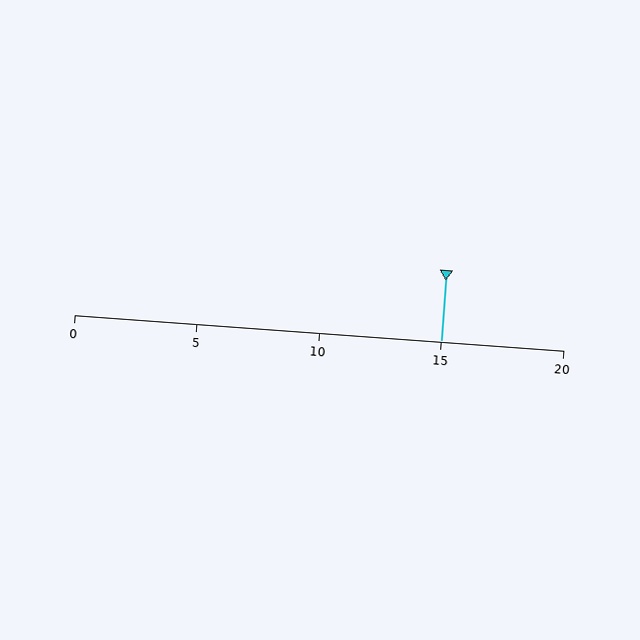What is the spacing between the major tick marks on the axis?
The major ticks are spaced 5 apart.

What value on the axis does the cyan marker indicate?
The marker indicates approximately 15.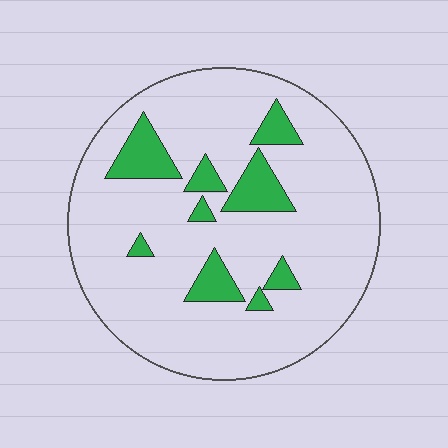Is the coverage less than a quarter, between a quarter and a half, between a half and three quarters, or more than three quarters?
Less than a quarter.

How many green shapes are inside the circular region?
9.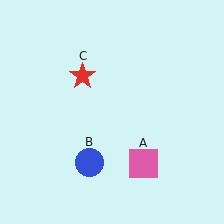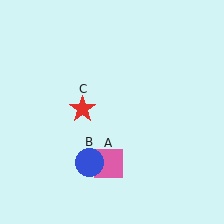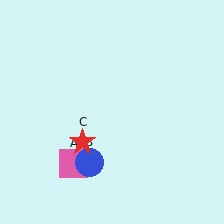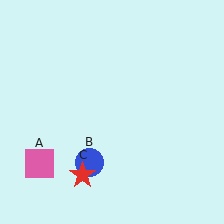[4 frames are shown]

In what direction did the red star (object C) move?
The red star (object C) moved down.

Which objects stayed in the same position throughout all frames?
Blue circle (object B) remained stationary.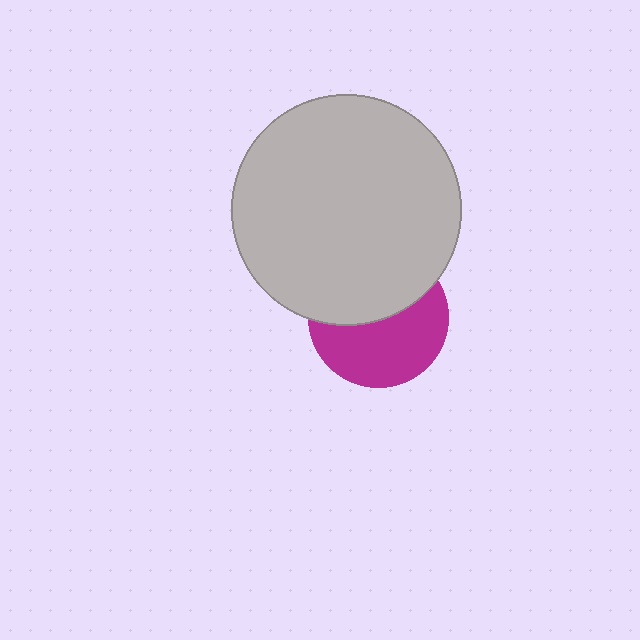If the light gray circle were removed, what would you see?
You would see the complete magenta circle.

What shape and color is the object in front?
The object in front is a light gray circle.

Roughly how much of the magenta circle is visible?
About half of it is visible (roughly 53%).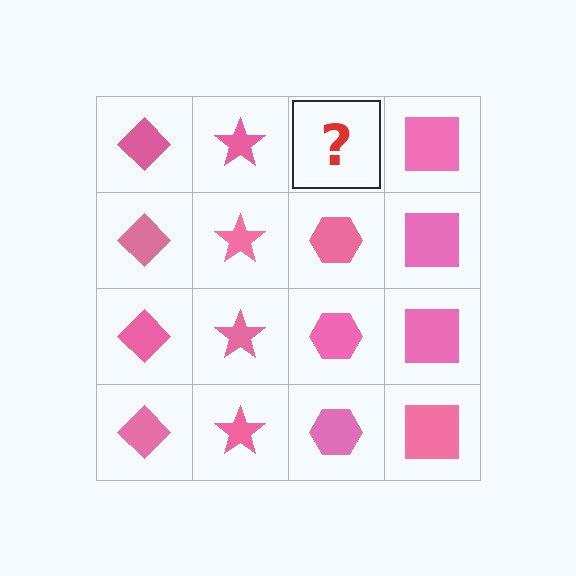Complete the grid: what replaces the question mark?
The question mark should be replaced with a pink hexagon.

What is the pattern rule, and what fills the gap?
The rule is that each column has a consistent shape. The gap should be filled with a pink hexagon.